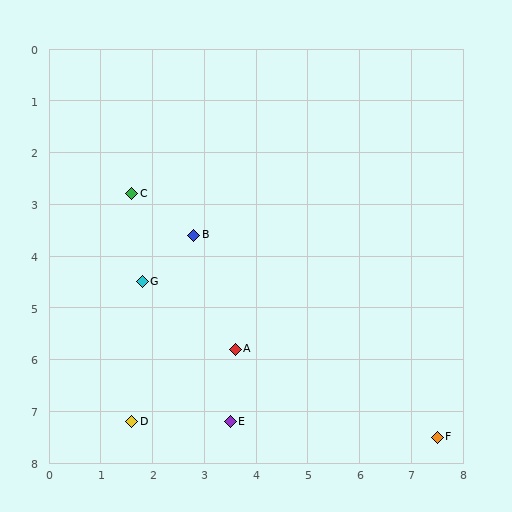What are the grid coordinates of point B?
Point B is at approximately (2.8, 3.6).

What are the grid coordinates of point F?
Point F is at approximately (7.5, 7.5).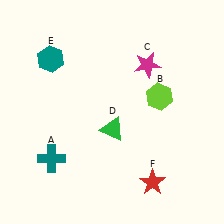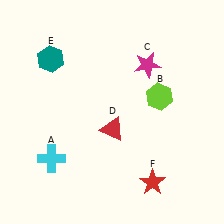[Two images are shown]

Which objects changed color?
A changed from teal to cyan. D changed from green to red.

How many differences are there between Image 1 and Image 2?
There are 2 differences between the two images.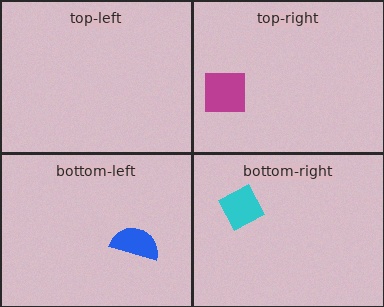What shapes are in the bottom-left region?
The blue semicircle.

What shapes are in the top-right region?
The magenta square.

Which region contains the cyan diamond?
The bottom-right region.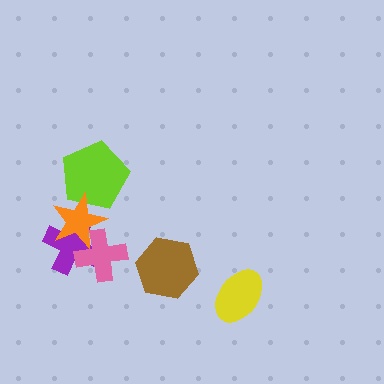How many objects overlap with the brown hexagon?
0 objects overlap with the brown hexagon.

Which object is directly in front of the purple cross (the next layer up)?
The pink cross is directly in front of the purple cross.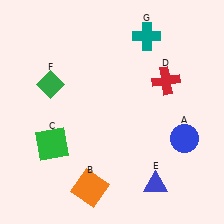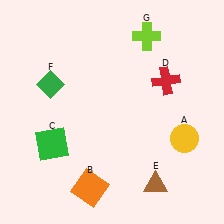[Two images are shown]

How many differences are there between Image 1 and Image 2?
There are 3 differences between the two images.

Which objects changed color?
A changed from blue to yellow. E changed from blue to brown. G changed from teal to lime.